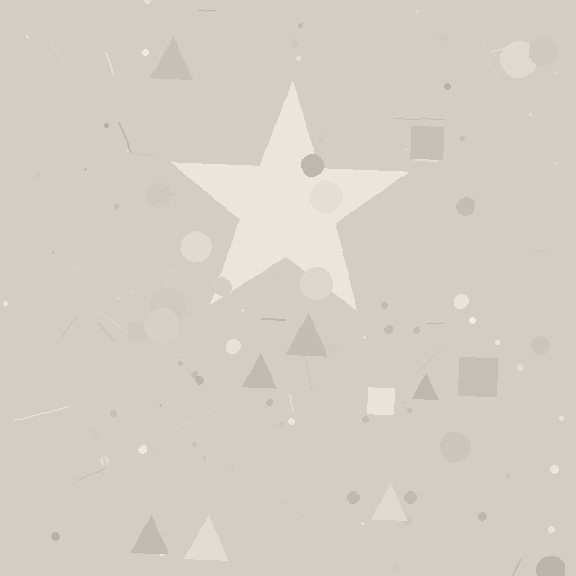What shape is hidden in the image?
A star is hidden in the image.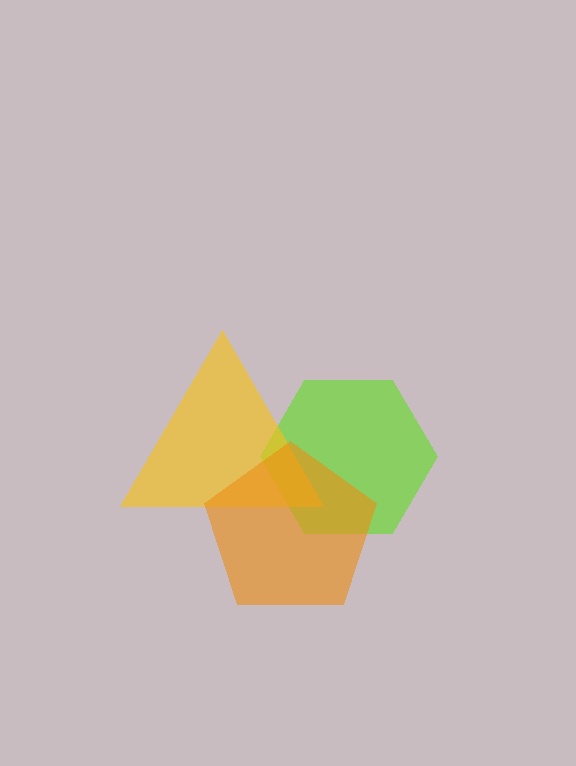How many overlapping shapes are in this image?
There are 3 overlapping shapes in the image.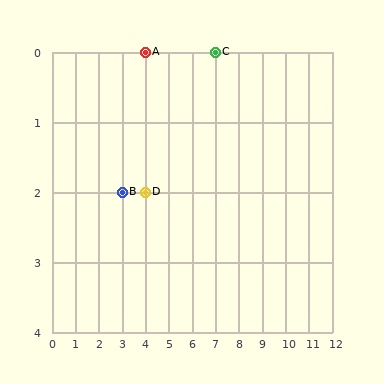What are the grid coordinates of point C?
Point C is at grid coordinates (7, 0).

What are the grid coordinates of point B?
Point B is at grid coordinates (3, 2).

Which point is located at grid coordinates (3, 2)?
Point B is at (3, 2).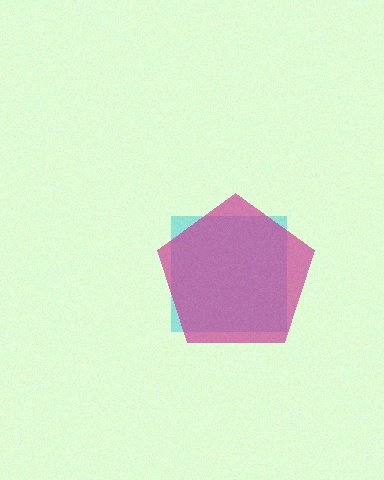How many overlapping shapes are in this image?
There are 2 overlapping shapes in the image.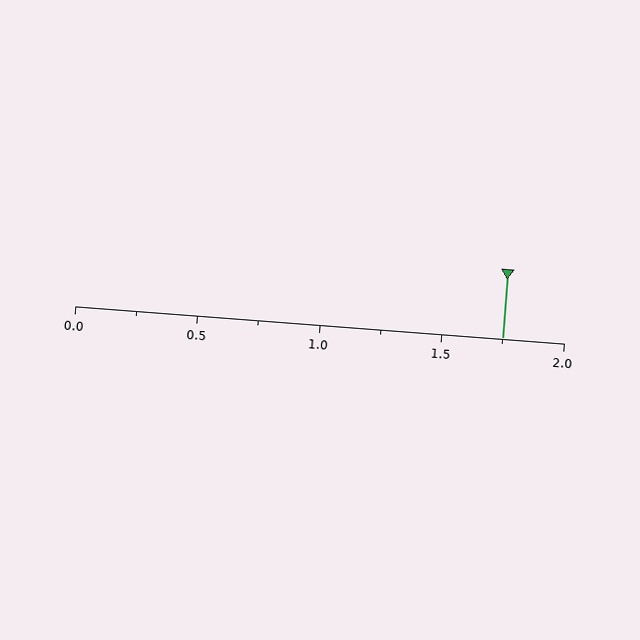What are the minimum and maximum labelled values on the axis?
The axis runs from 0.0 to 2.0.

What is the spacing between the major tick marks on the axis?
The major ticks are spaced 0.5 apart.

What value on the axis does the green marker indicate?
The marker indicates approximately 1.75.